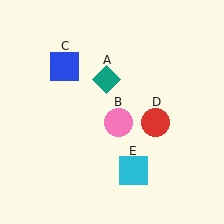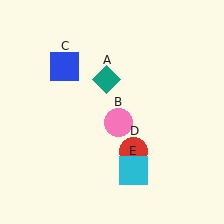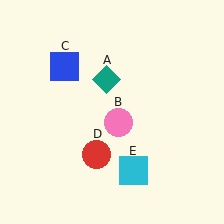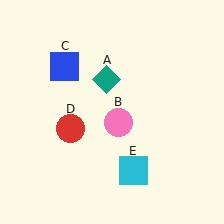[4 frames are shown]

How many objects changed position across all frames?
1 object changed position: red circle (object D).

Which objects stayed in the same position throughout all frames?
Teal diamond (object A) and pink circle (object B) and blue square (object C) and cyan square (object E) remained stationary.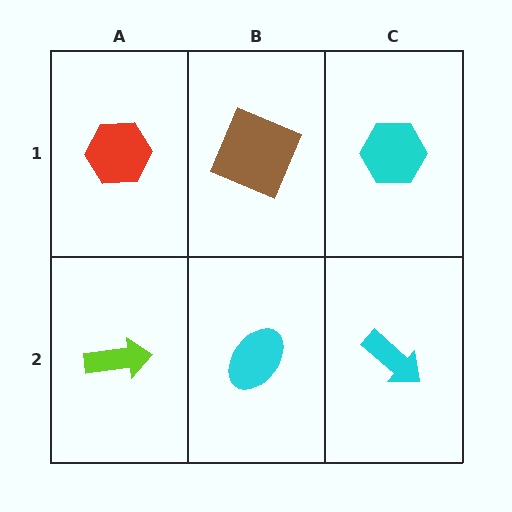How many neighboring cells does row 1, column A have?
2.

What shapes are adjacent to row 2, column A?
A red hexagon (row 1, column A), a cyan ellipse (row 2, column B).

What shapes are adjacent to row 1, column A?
A lime arrow (row 2, column A), a brown square (row 1, column B).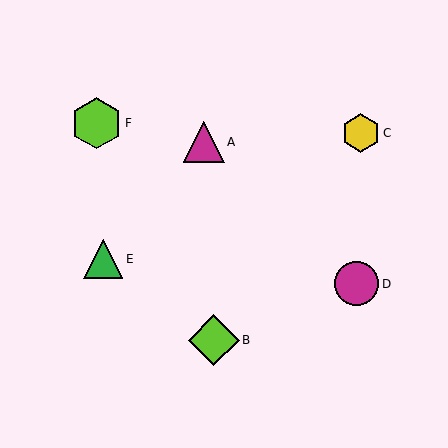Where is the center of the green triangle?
The center of the green triangle is at (103, 259).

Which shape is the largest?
The lime diamond (labeled B) is the largest.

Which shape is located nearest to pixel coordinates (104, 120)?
The lime hexagon (labeled F) at (96, 123) is nearest to that location.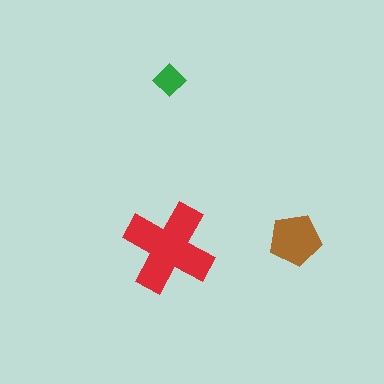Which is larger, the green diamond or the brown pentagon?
The brown pentagon.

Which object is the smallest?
The green diamond.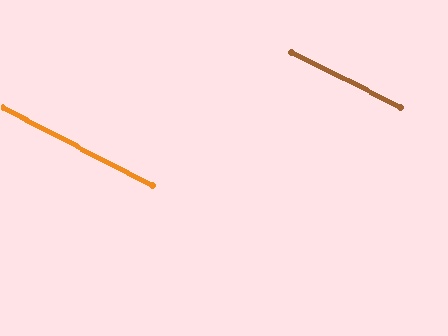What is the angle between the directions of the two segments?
Approximately 0 degrees.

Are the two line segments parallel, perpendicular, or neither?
Parallel — their directions differ by only 0.3°.